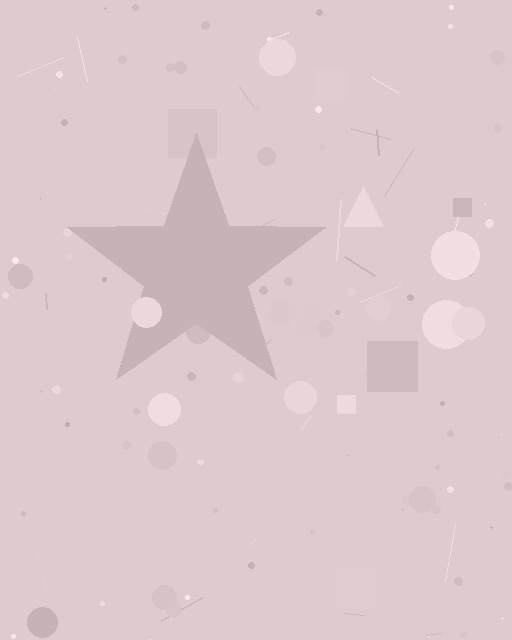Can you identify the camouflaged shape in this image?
The camouflaged shape is a star.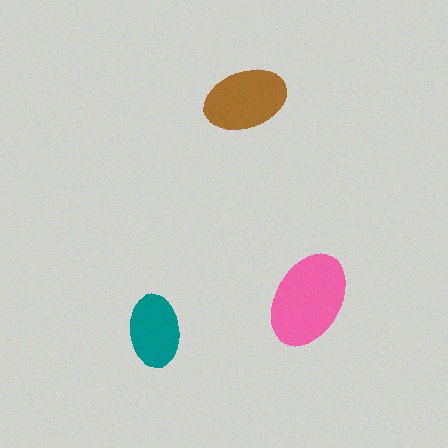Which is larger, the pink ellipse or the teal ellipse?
The pink one.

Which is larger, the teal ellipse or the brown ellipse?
The brown one.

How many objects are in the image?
There are 3 objects in the image.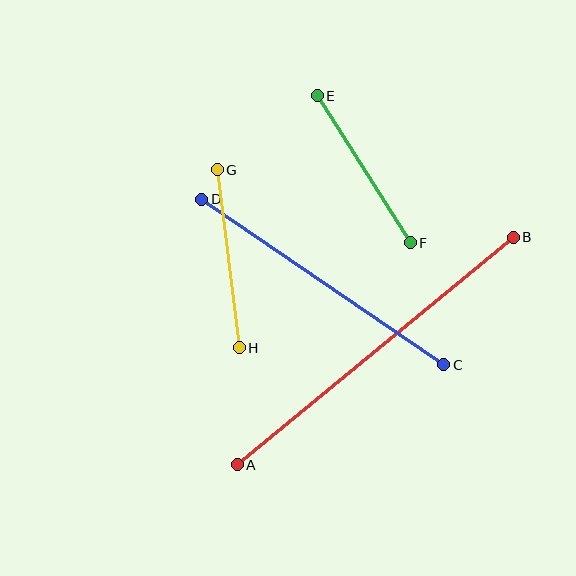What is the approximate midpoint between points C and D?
The midpoint is at approximately (323, 282) pixels.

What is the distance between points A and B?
The distance is approximately 358 pixels.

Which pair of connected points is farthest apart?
Points A and B are farthest apart.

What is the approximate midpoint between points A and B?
The midpoint is at approximately (375, 351) pixels.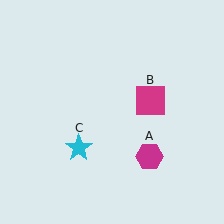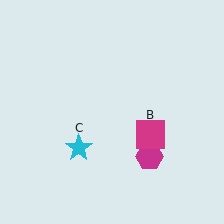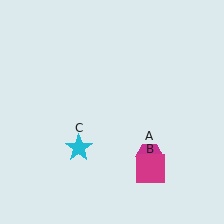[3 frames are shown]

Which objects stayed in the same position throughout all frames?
Magenta hexagon (object A) and cyan star (object C) remained stationary.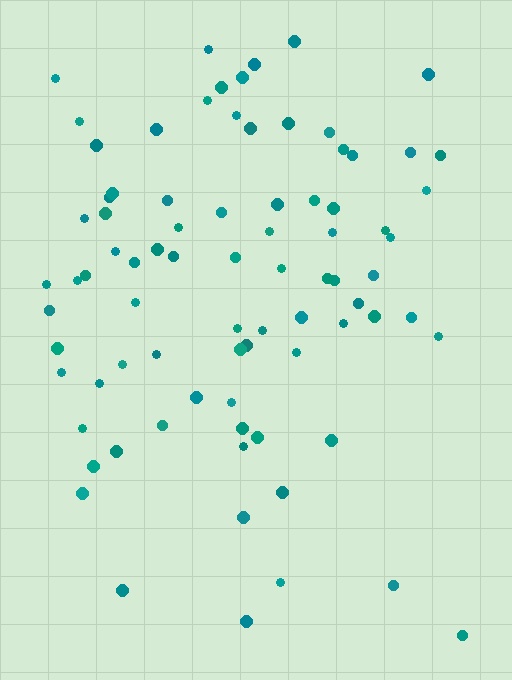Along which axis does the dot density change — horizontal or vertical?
Vertical.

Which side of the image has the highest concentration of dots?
The top.